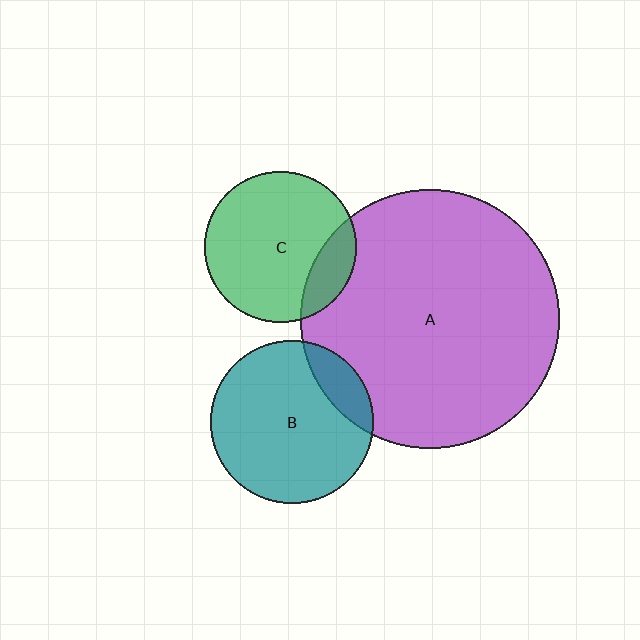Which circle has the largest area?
Circle A (purple).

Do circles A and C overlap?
Yes.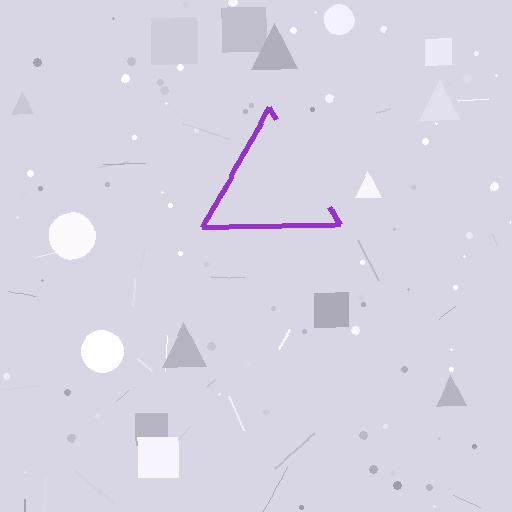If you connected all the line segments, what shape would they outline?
They would outline a triangle.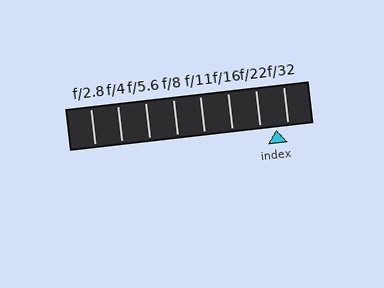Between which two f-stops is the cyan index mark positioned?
The index mark is between f/22 and f/32.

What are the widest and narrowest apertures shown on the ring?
The widest aperture shown is f/2.8 and the narrowest is f/32.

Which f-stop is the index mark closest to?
The index mark is closest to f/32.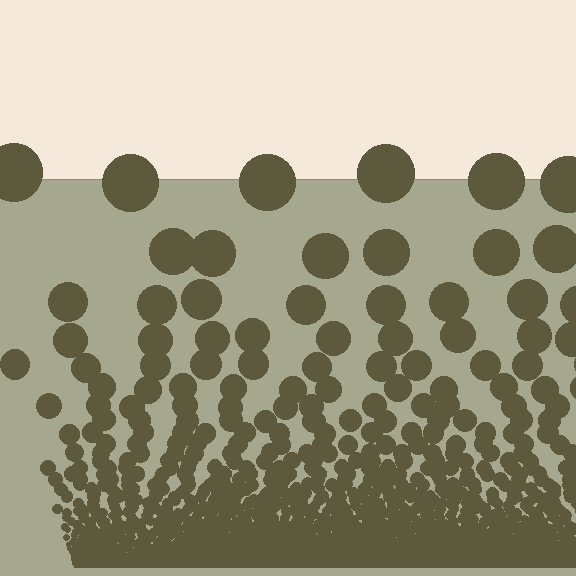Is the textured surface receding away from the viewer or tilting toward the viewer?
The surface appears to tilt toward the viewer. Texture elements get larger and sparser toward the top.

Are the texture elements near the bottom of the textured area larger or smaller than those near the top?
Smaller. The gradient is inverted — elements near the bottom are smaller and denser.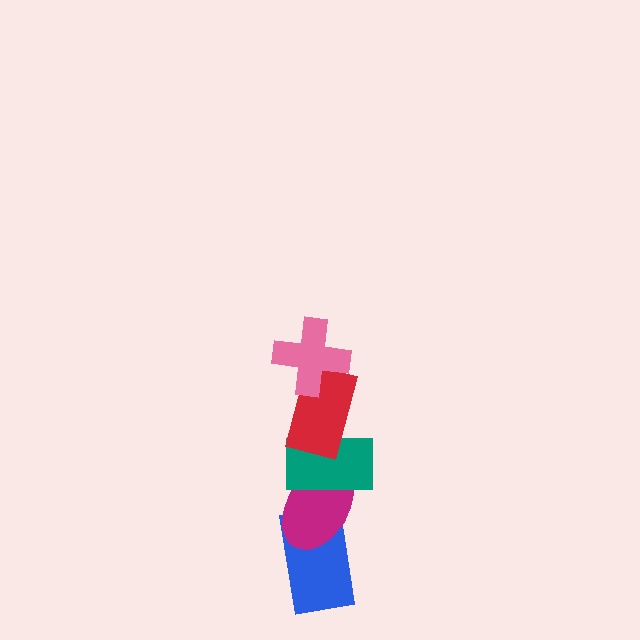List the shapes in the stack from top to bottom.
From top to bottom: the pink cross, the red rectangle, the teal rectangle, the magenta ellipse, the blue rectangle.